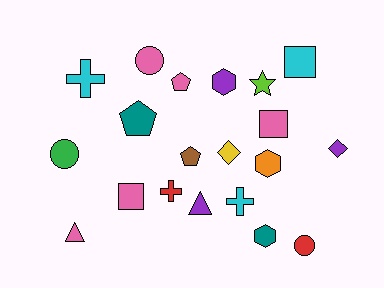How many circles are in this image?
There are 3 circles.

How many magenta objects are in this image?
There are no magenta objects.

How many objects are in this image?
There are 20 objects.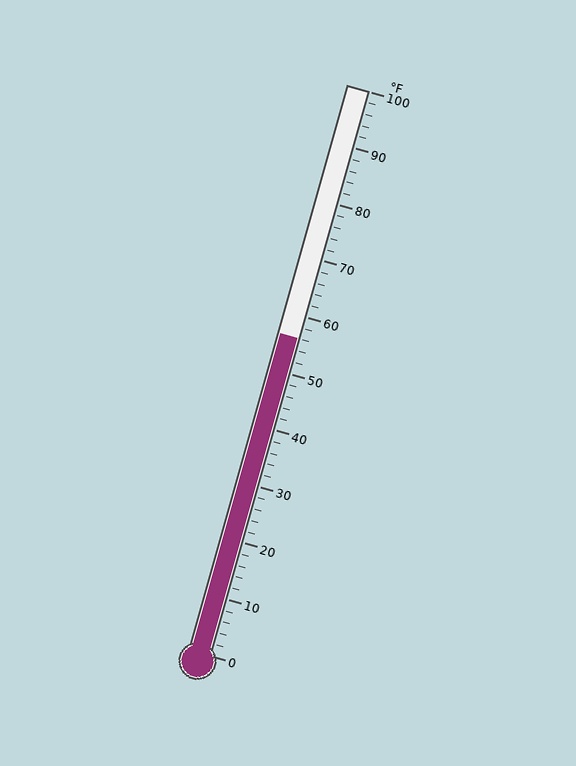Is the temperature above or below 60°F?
The temperature is below 60°F.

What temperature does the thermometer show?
The thermometer shows approximately 56°F.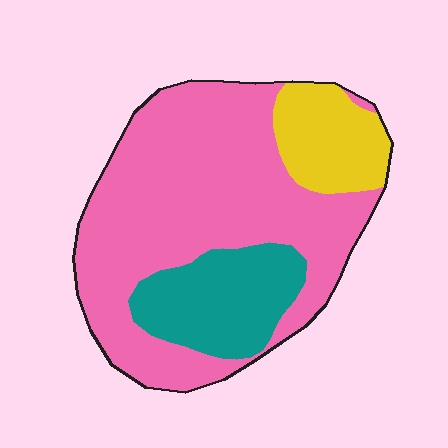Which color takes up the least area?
Yellow, at roughly 15%.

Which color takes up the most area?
Pink, at roughly 65%.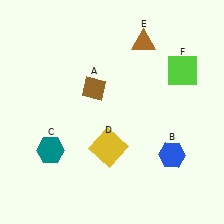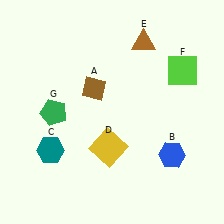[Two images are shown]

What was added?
A green pentagon (G) was added in Image 2.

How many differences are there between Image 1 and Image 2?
There is 1 difference between the two images.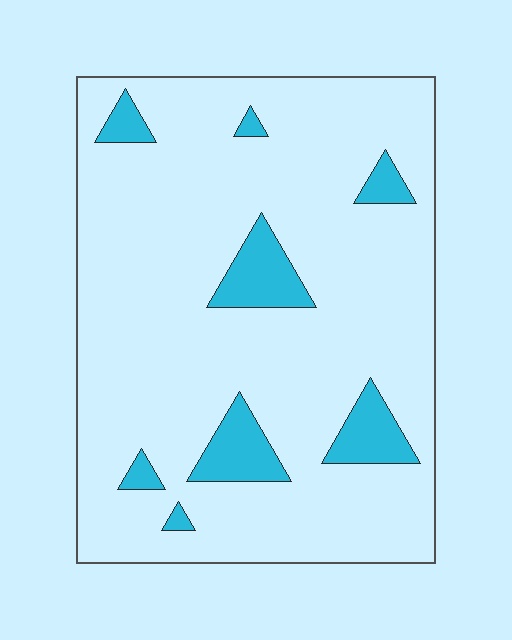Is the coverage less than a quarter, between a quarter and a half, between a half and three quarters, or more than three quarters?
Less than a quarter.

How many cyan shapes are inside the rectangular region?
8.